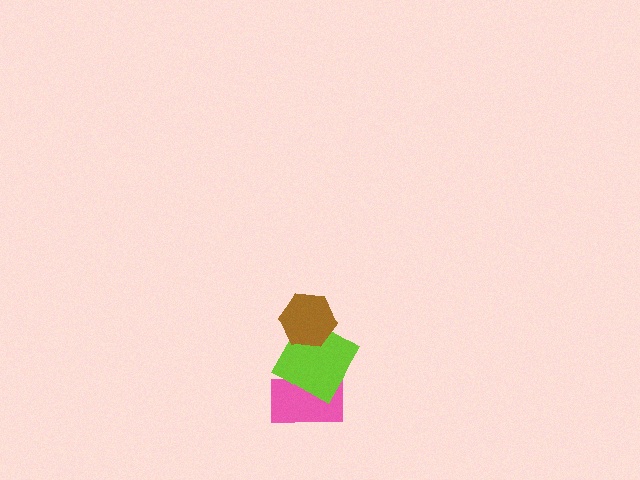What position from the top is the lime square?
The lime square is 2nd from the top.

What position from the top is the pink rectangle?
The pink rectangle is 3rd from the top.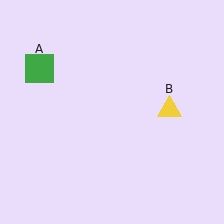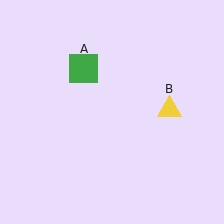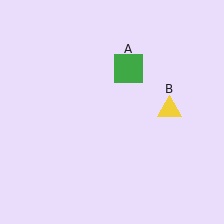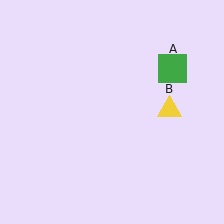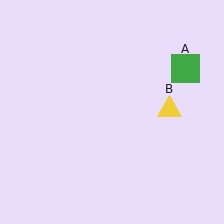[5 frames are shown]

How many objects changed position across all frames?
1 object changed position: green square (object A).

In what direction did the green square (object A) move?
The green square (object A) moved right.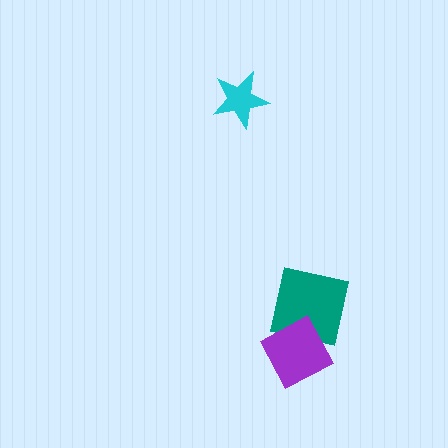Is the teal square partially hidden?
Yes, it is partially covered by another shape.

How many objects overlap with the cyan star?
0 objects overlap with the cyan star.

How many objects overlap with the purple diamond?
1 object overlaps with the purple diamond.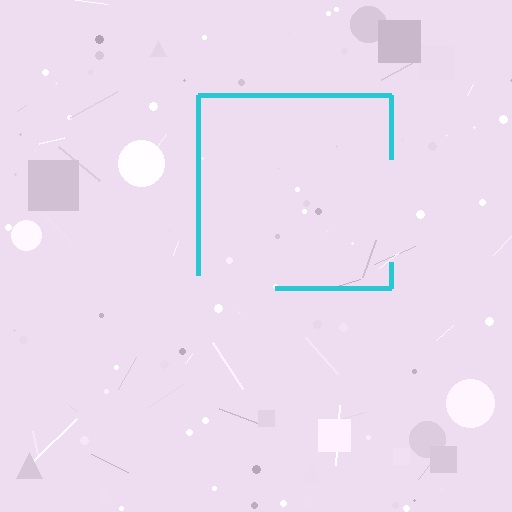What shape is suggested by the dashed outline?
The dashed outline suggests a square.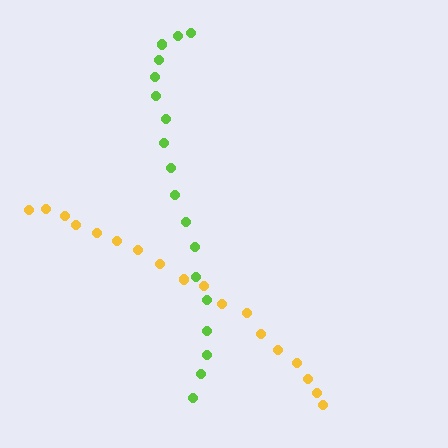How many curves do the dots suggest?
There are 2 distinct paths.